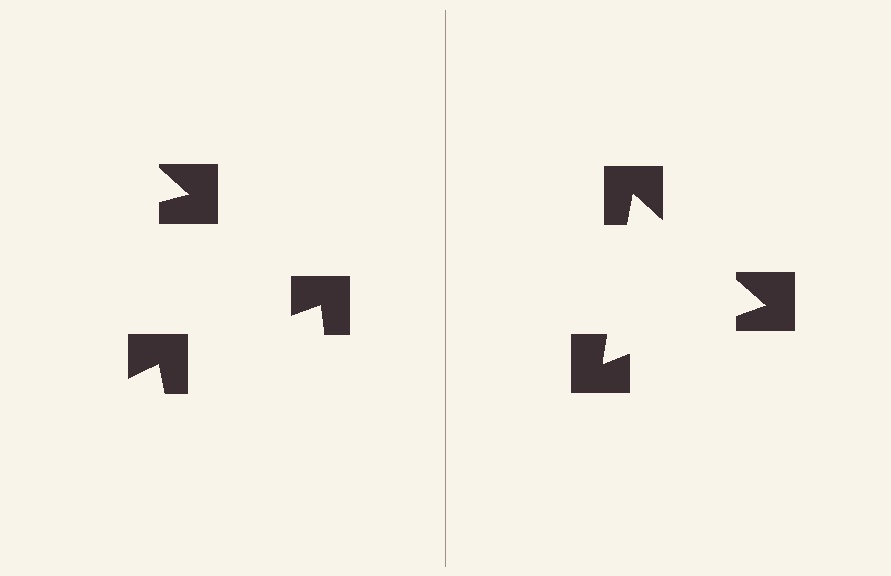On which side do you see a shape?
An illusory triangle appears on the right side. On the left side the wedge cuts are rotated, so no coherent shape forms.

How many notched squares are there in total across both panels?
6 — 3 on each side.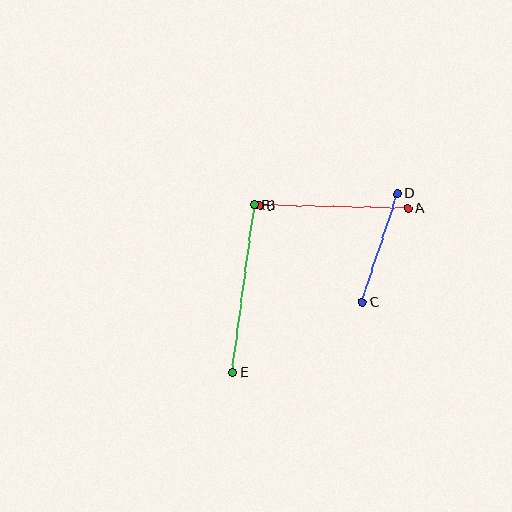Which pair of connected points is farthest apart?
Points E and F are farthest apart.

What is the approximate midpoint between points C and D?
The midpoint is at approximately (380, 248) pixels.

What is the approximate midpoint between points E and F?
The midpoint is at approximately (243, 289) pixels.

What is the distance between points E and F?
The distance is approximately 169 pixels.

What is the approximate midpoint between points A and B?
The midpoint is at approximately (334, 207) pixels.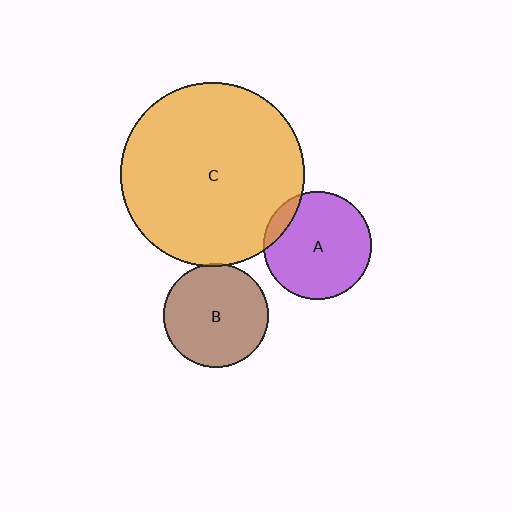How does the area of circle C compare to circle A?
Approximately 2.9 times.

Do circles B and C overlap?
Yes.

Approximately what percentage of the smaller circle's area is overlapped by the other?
Approximately 5%.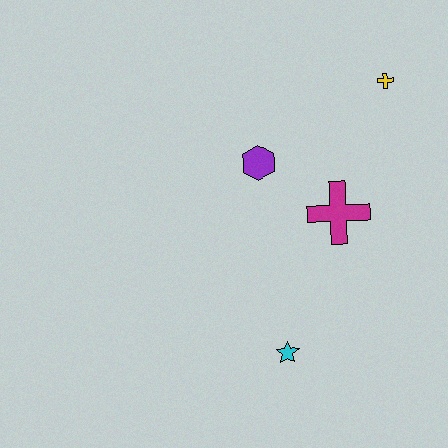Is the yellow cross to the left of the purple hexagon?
No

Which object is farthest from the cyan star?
The yellow cross is farthest from the cyan star.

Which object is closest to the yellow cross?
The magenta cross is closest to the yellow cross.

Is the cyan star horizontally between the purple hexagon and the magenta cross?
Yes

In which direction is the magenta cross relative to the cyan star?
The magenta cross is above the cyan star.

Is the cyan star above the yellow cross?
No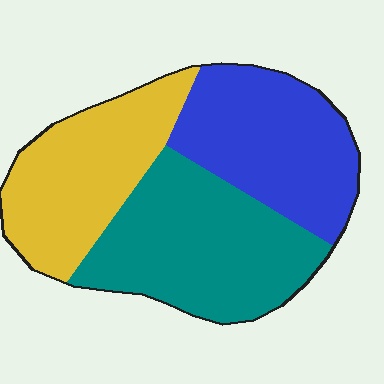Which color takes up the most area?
Teal, at roughly 40%.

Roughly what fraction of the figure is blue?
Blue takes up about one third (1/3) of the figure.